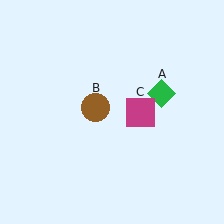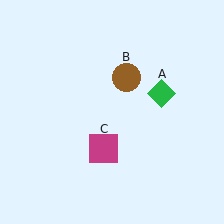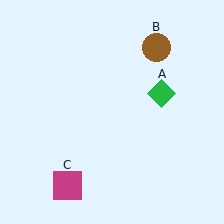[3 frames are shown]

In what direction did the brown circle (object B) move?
The brown circle (object B) moved up and to the right.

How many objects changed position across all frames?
2 objects changed position: brown circle (object B), magenta square (object C).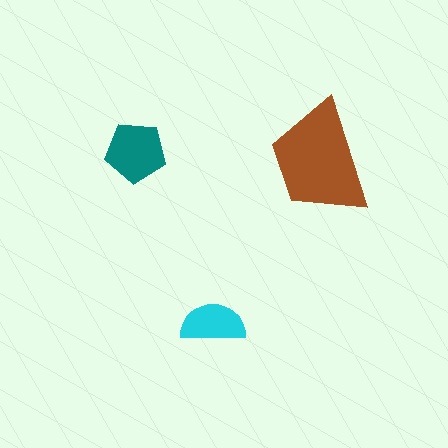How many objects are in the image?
There are 3 objects in the image.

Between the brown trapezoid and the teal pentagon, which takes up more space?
The brown trapezoid.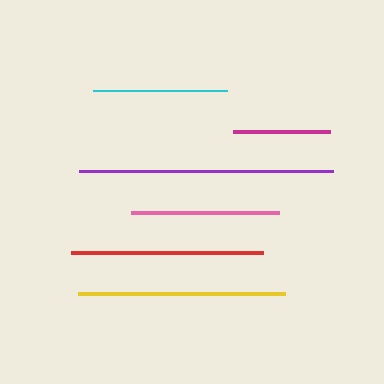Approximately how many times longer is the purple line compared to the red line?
The purple line is approximately 1.3 times the length of the red line.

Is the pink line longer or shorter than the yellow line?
The yellow line is longer than the pink line.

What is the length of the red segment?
The red segment is approximately 191 pixels long.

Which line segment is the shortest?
The magenta line is the shortest at approximately 97 pixels.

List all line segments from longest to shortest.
From longest to shortest: purple, yellow, red, pink, cyan, magenta.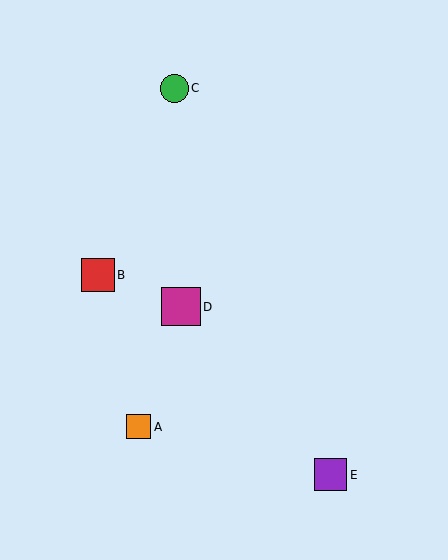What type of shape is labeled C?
Shape C is a green circle.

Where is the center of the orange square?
The center of the orange square is at (139, 427).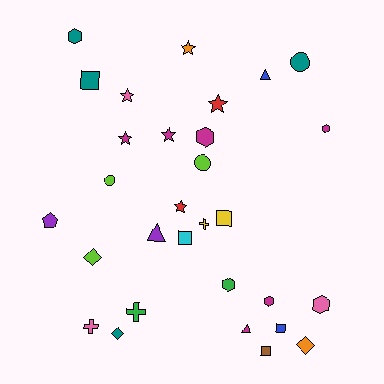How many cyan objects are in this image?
There is 1 cyan object.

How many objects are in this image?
There are 30 objects.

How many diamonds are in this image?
There are 3 diamonds.